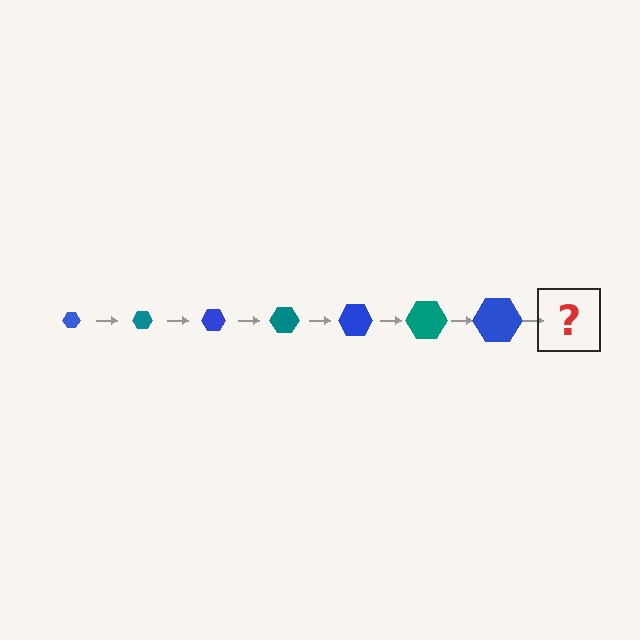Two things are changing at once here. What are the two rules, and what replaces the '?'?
The two rules are that the hexagon grows larger each step and the color cycles through blue and teal. The '?' should be a teal hexagon, larger than the previous one.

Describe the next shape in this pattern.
It should be a teal hexagon, larger than the previous one.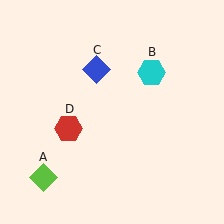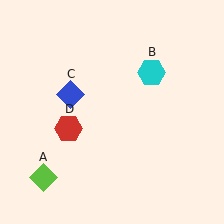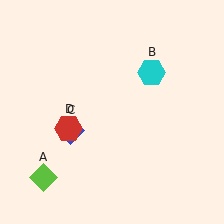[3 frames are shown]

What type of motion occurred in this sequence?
The blue diamond (object C) rotated counterclockwise around the center of the scene.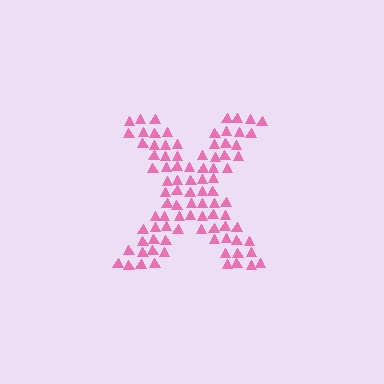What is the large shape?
The large shape is the letter X.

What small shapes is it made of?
It is made of small triangles.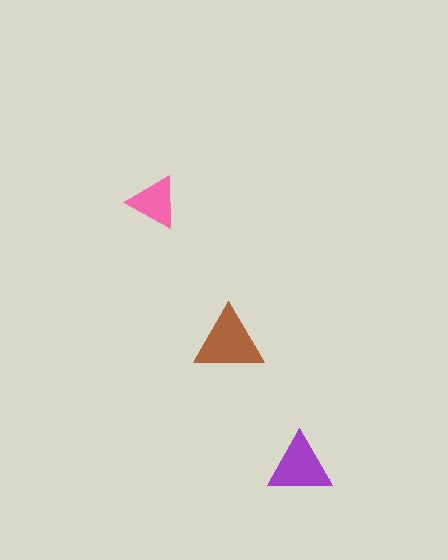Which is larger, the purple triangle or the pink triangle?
The purple one.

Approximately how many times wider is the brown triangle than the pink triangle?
About 1.5 times wider.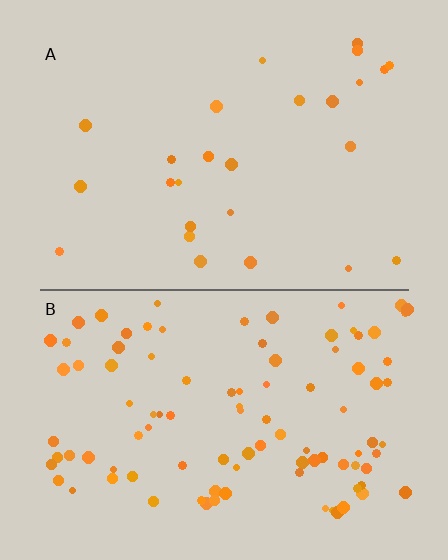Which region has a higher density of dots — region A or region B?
B (the bottom).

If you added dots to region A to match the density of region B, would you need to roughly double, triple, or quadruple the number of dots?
Approximately quadruple.